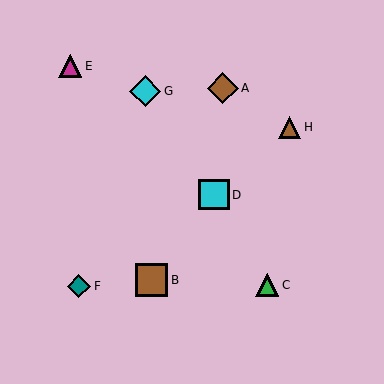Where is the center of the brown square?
The center of the brown square is at (152, 280).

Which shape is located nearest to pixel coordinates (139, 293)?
The brown square (labeled B) at (152, 280) is nearest to that location.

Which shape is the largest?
The brown square (labeled B) is the largest.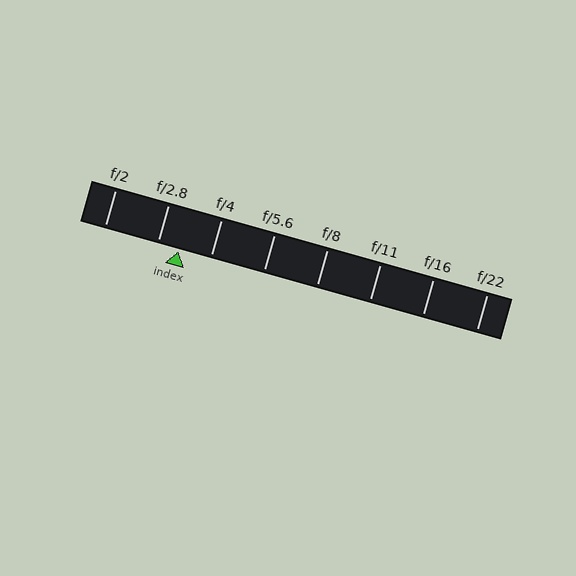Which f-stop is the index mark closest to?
The index mark is closest to f/2.8.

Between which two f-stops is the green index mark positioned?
The index mark is between f/2.8 and f/4.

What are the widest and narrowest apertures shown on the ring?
The widest aperture shown is f/2 and the narrowest is f/22.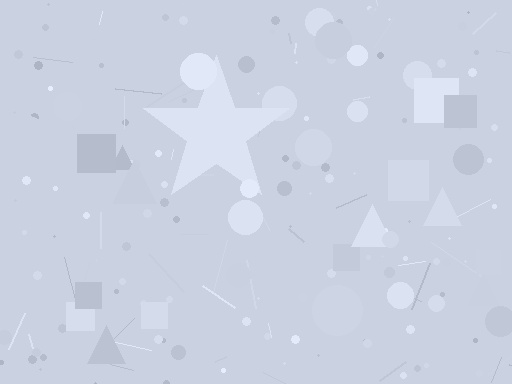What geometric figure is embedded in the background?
A star is embedded in the background.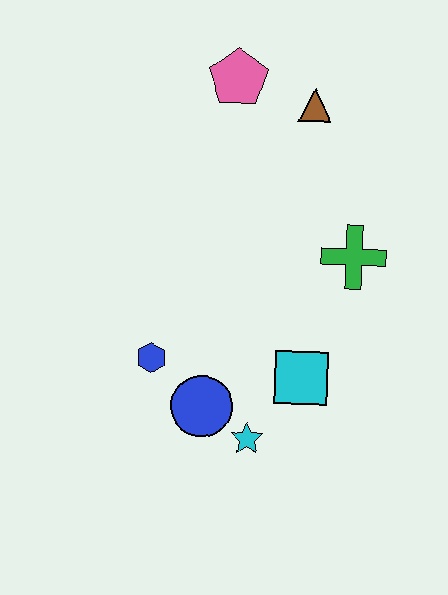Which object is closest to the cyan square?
The cyan star is closest to the cyan square.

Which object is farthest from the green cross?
The blue hexagon is farthest from the green cross.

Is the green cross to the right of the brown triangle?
Yes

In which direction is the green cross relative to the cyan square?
The green cross is above the cyan square.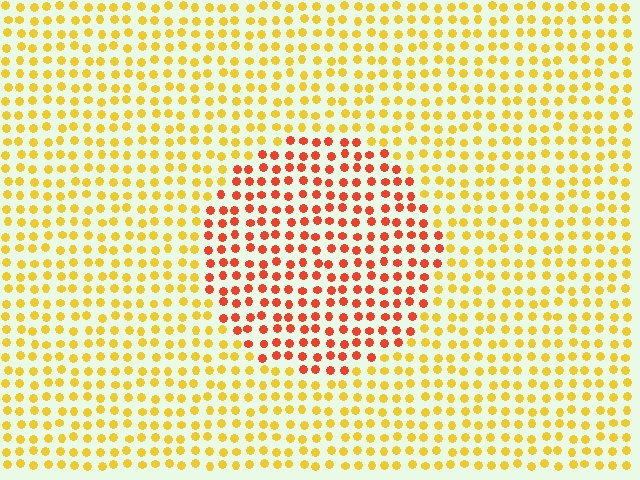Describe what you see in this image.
The image is filled with small yellow elements in a uniform arrangement. A circle-shaped region is visible where the elements are tinted to a slightly different hue, forming a subtle color boundary.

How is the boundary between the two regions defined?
The boundary is defined purely by a slight shift in hue (about 43 degrees). Spacing, size, and orientation are identical on both sides.